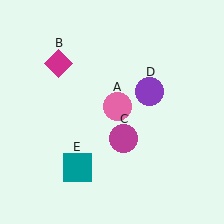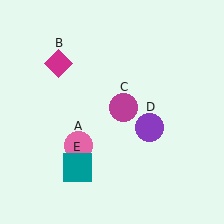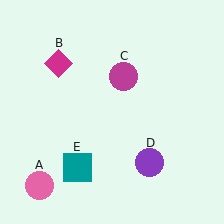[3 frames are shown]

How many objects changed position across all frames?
3 objects changed position: pink circle (object A), magenta circle (object C), purple circle (object D).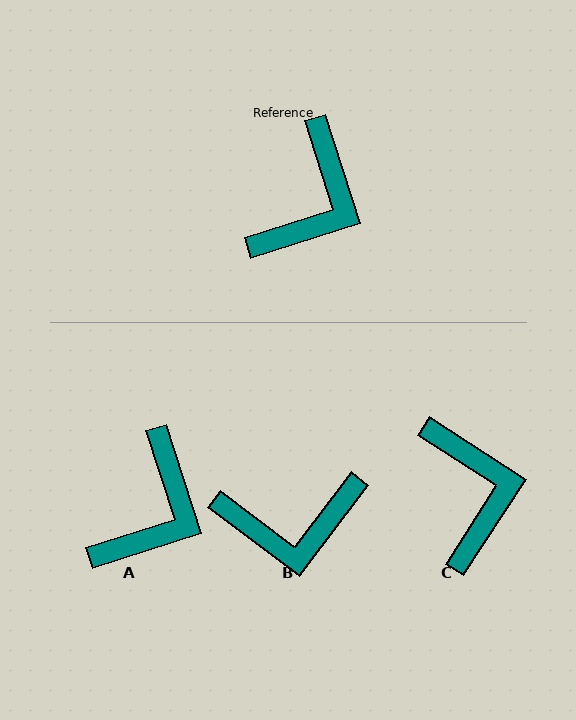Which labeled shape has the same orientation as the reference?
A.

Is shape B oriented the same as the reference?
No, it is off by about 55 degrees.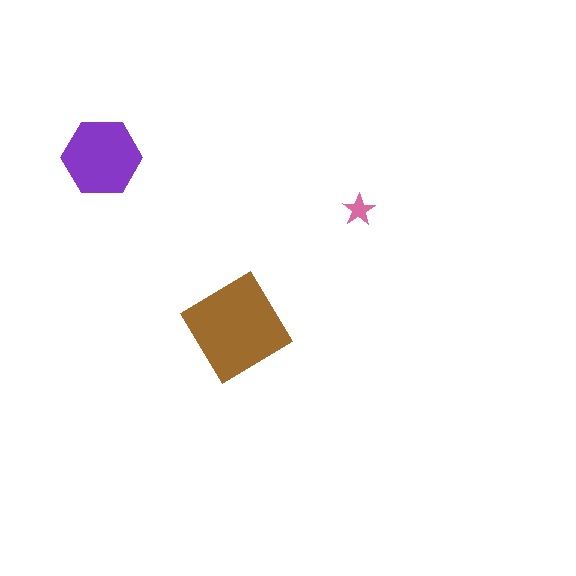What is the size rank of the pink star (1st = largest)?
3rd.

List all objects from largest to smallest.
The brown diamond, the purple hexagon, the pink star.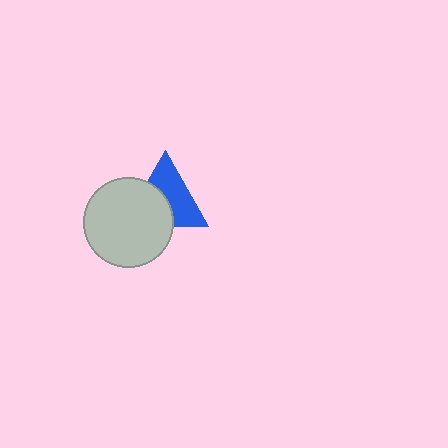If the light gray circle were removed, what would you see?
You would see the complete blue triangle.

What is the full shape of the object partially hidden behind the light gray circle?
The partially hidden object is a blue triangle.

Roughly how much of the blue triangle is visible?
About half of it is visible (roughly 55%).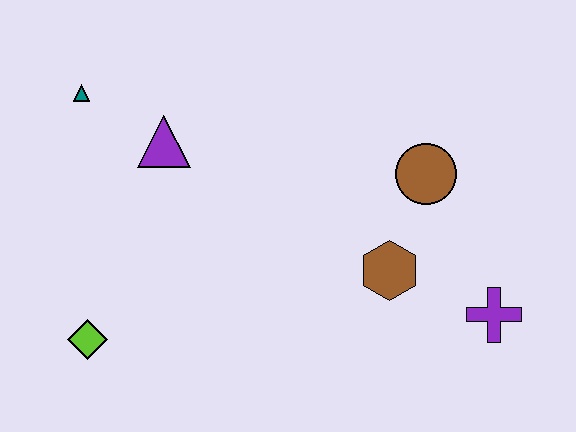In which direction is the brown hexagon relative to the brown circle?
The brown hexagon is below the brown circle.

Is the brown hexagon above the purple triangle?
No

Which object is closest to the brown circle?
The brown hexagon is closest to the brown circle.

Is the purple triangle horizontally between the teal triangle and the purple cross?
Yes